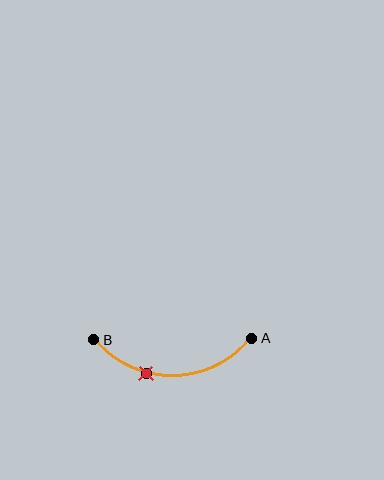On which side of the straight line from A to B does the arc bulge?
The arc bulges below the straight line connecting A and B.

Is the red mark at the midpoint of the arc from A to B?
No. The red mark lies on the arc but is closer to endpoint B. The arc midpoint would be at the point on the curve equidistant along the arc from both A and B.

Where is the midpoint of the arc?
The arc midpoint is the point on the curve farthest from the straight line joining A and B. It sits below that line.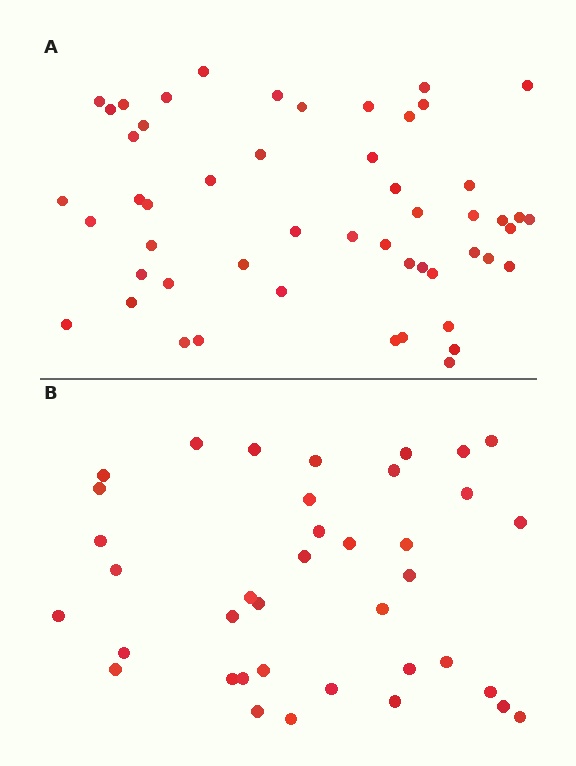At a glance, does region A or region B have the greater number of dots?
Region A (the top region) has more dots.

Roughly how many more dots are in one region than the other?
Region A has approximately 15 more dots than region B.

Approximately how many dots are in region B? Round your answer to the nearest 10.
About 40 dots. (The exact count is 38, which rounds to 40.)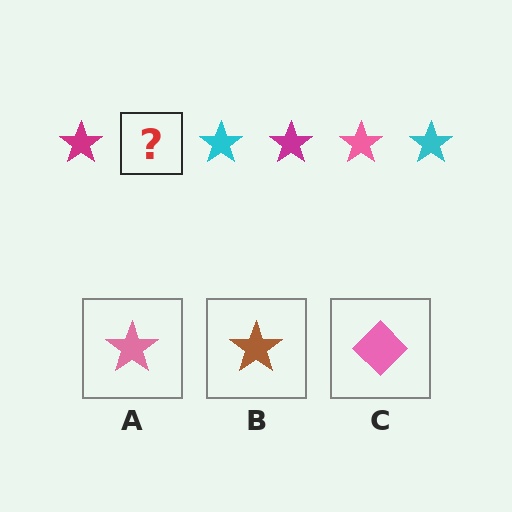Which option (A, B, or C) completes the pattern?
A.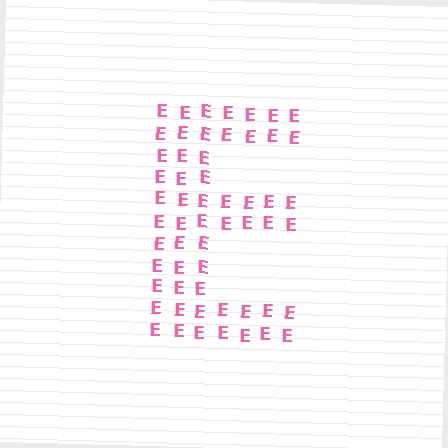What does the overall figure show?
The overall figure shows the letter E.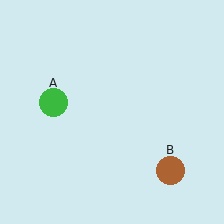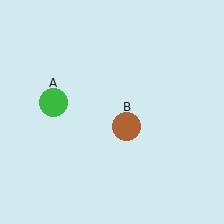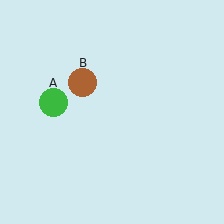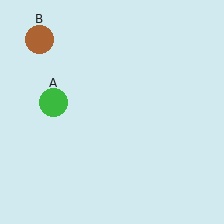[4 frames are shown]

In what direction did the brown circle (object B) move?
The brown circle (object B) moved up and to the left.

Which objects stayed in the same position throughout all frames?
Green circle (object A) remained stationary.